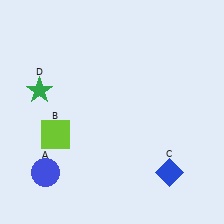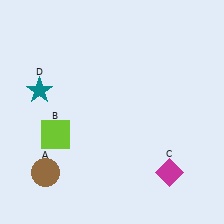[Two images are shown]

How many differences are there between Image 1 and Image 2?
There are 3 differences between the two images.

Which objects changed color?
A changed from blue to brown. C changed from blue to magenta. D changed from green to teal.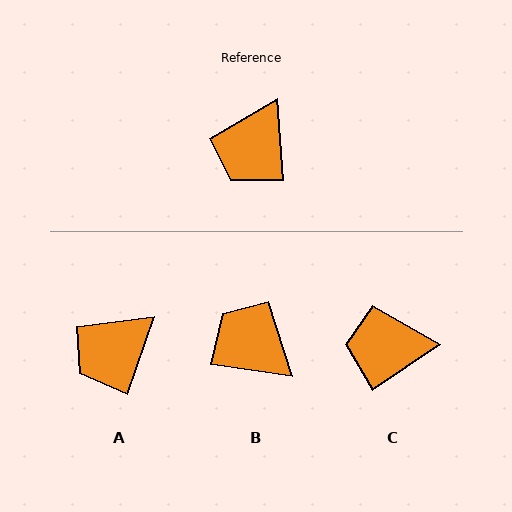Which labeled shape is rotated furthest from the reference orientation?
B, about 102 degrees away.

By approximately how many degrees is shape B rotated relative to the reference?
Approximately 102 degrees clockwise.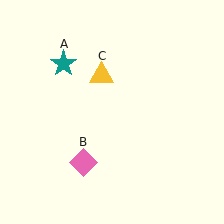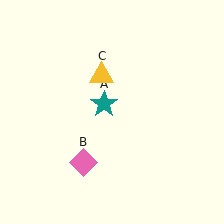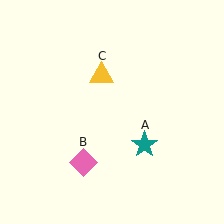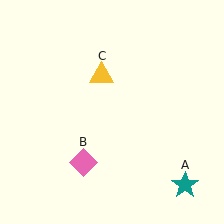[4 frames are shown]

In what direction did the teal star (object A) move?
The teal star (object A) moved down and to the right.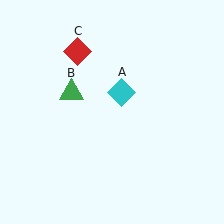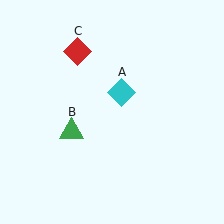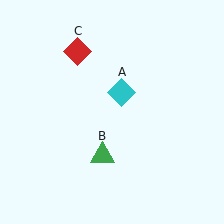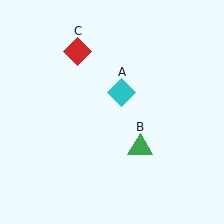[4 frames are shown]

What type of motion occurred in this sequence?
The green triangle (object B) rotated counterclockwise around the center of the scene.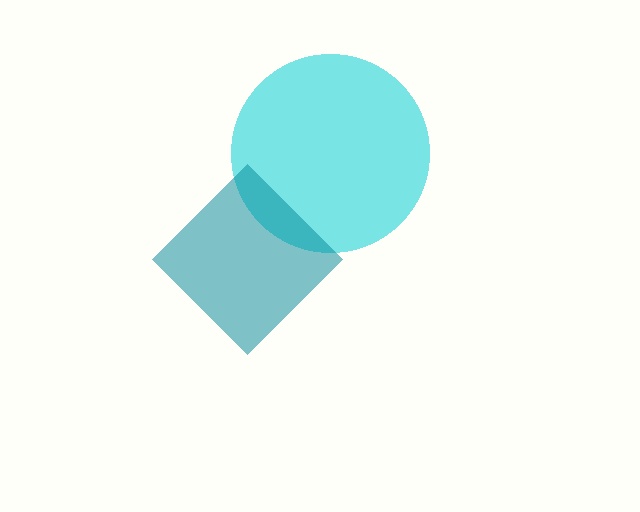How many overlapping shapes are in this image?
There are 2 overlapping shapes in the image.